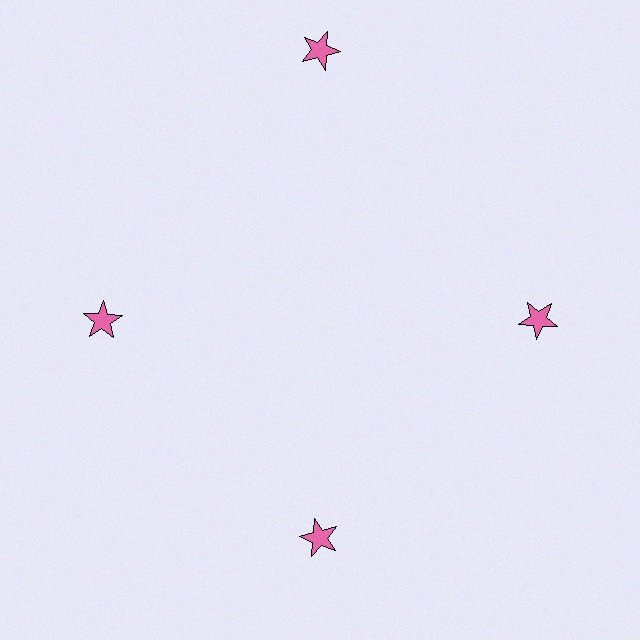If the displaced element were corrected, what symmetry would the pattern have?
It would have 4-fold rotational symmetry — the pattern would map onto itself every 90 degrees.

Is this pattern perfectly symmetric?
No. The 4 pink stars are arranged in a ring, but one element near the 12 o'clock position is pushed outward from the center, breaking the 4-fold rotational symmetry.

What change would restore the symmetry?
The symmetry would be restored by moving it inward, back onto the ring so that all 4 stars sit at equal angles and equal distance from the center.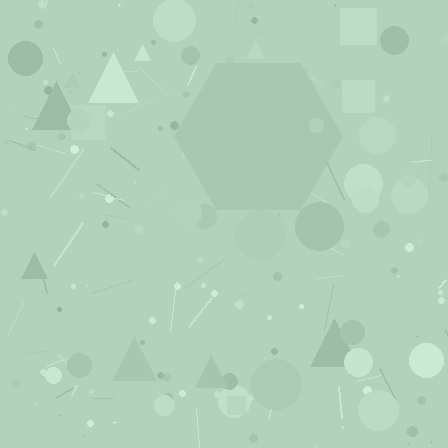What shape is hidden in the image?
A hexagon is hidden in the image.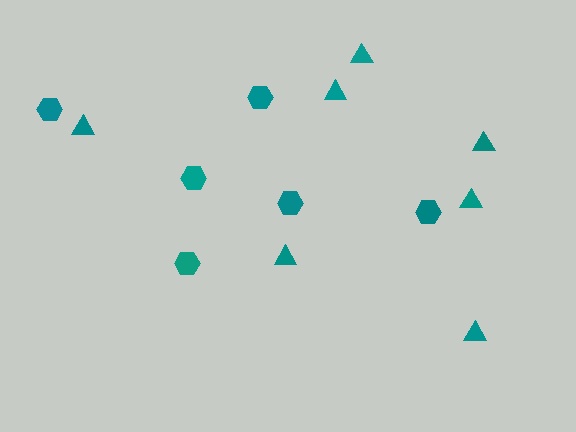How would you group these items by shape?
There are 2 groups: one group of triangles (7) and one group of hexagons (6).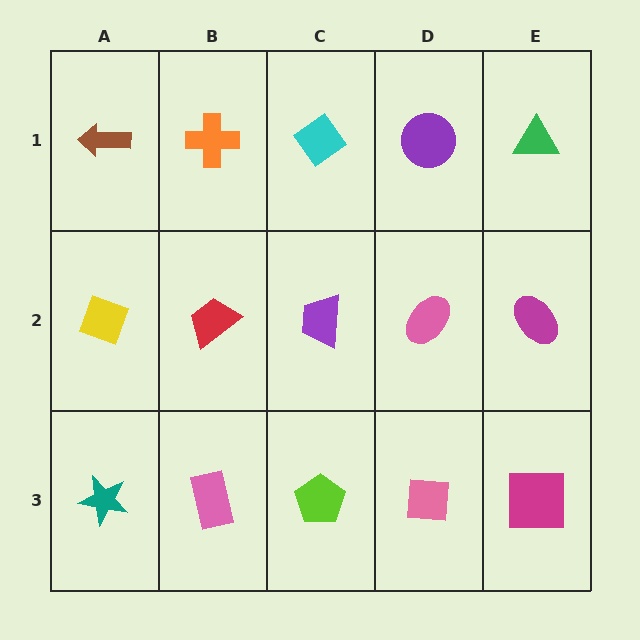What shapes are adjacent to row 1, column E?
A magenta ellipse (row 2, column E), a purple circle (row 1, column D).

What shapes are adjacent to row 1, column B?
A red trapezoid (row 2, column B), a brown arrow (row 1, column A), a cyan diamond (row 1, column C).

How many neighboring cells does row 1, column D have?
3.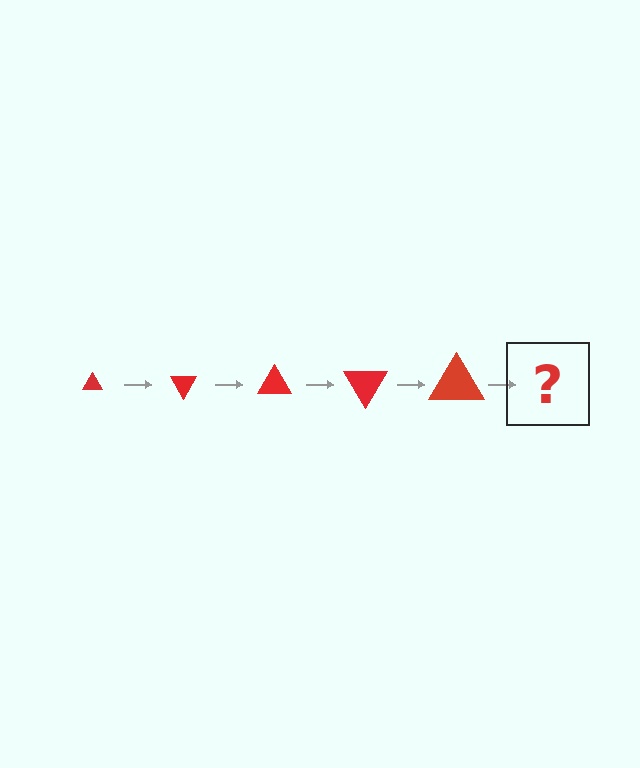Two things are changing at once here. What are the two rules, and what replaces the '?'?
The two rules are that the triangle grows larger each step and it rotates 60 degrees each step. The '?' should be a triangle, larger than the previous one and rotated 300 degrees from the start.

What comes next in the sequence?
The next element should be a triangle, larger than the previous one and rotated 300 degrees from the start.